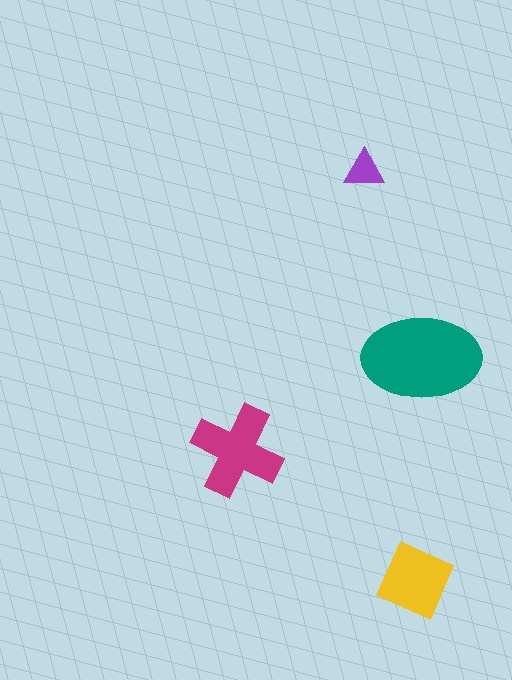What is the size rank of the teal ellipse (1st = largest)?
1st.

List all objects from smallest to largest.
The purple triangle, the yellow diamond, the magenta cross, the teal ellipse.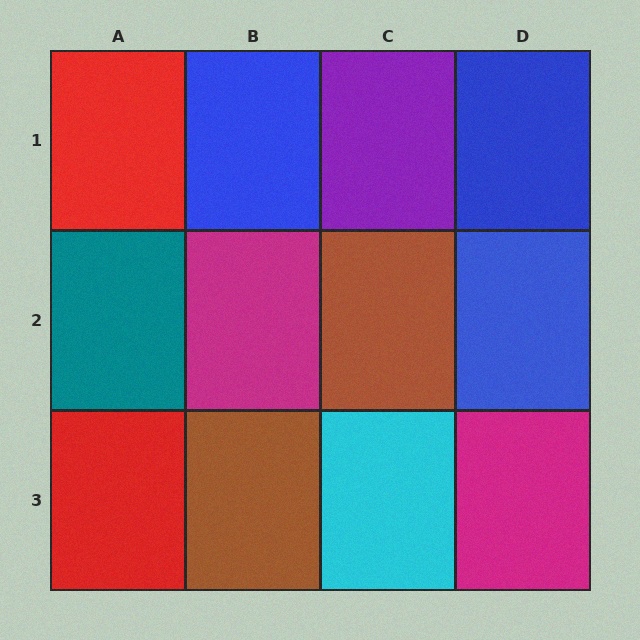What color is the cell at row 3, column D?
Magenta.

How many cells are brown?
2 cells are brown.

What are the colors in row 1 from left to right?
Red, blue, purple, blue.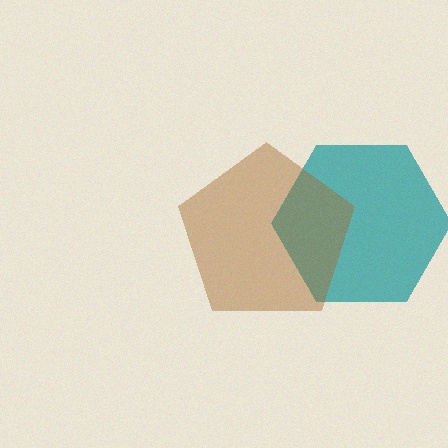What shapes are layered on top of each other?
The layered shapes are: a teal hexagon, a brown pentagon.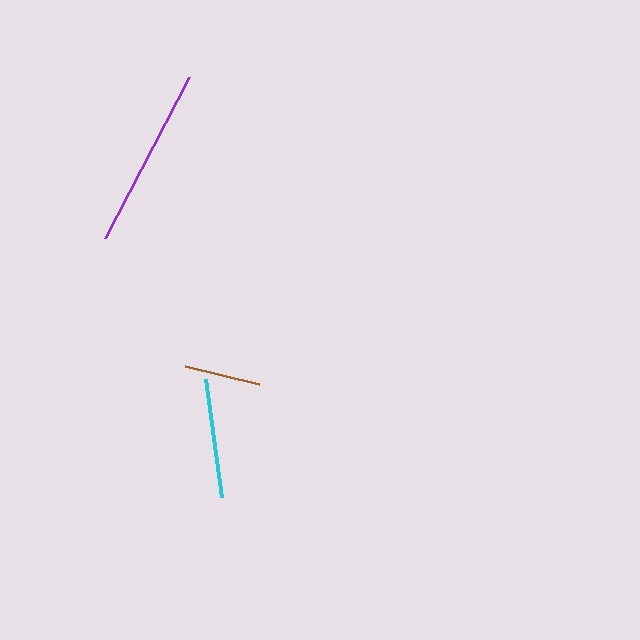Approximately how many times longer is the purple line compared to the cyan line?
The purple line is approximately 1.5 times the length of the cyan line.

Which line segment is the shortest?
The brown line is the shortest at approximately 76 pixels.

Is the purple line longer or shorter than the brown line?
The purple line is longer than the brown line.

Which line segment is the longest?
The purple line is the longest at approximately 182 pixels.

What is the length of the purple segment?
The purple segment is approximately 182 pixels long.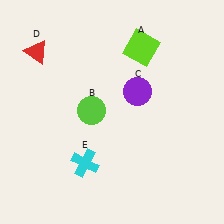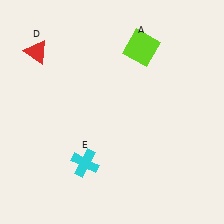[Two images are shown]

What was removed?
The lime circle (B), the purple circle (C) were removed in Image 2.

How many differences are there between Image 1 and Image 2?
There are 2 differences between the two images.